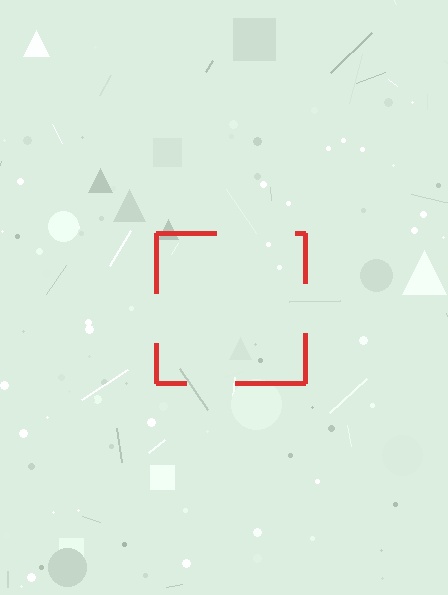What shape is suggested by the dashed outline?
The dashed outline suggests a square.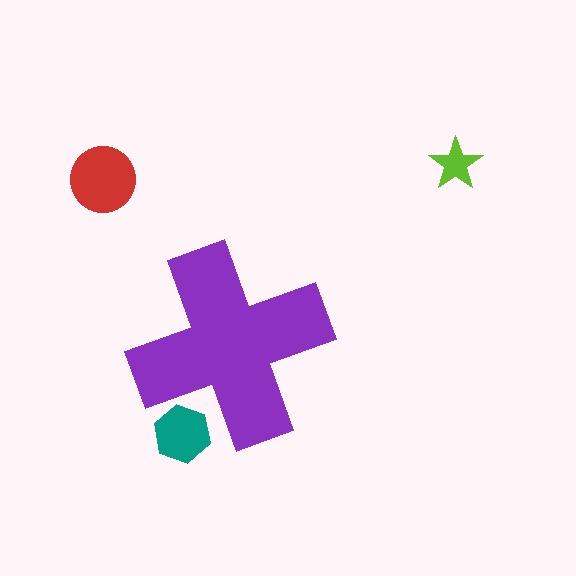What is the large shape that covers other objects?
A purple cross.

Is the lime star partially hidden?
No, the lime star is fully visible.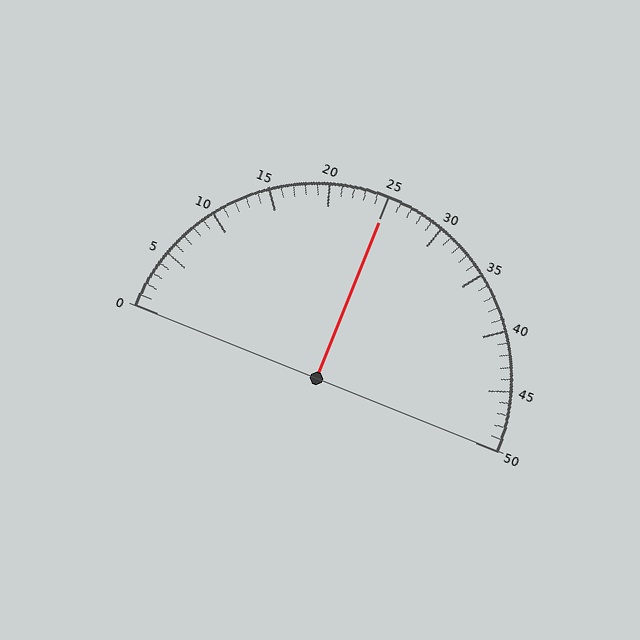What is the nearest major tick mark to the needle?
The nearest major tick mark is 25.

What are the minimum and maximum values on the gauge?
The gauge ranges from 0 to 50.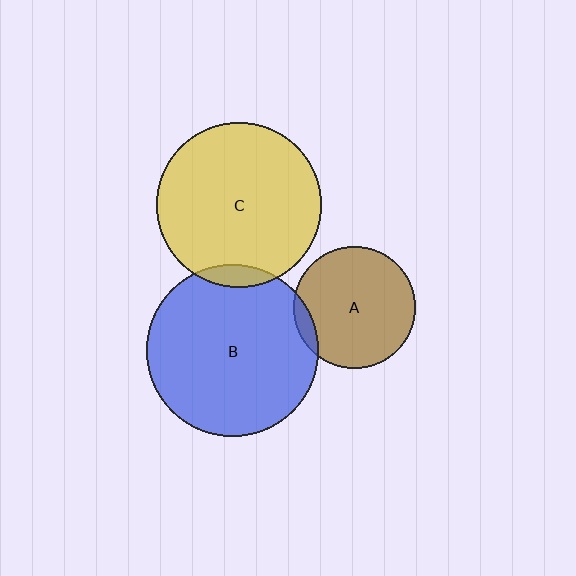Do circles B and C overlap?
Yes.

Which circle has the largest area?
Circle B (blue).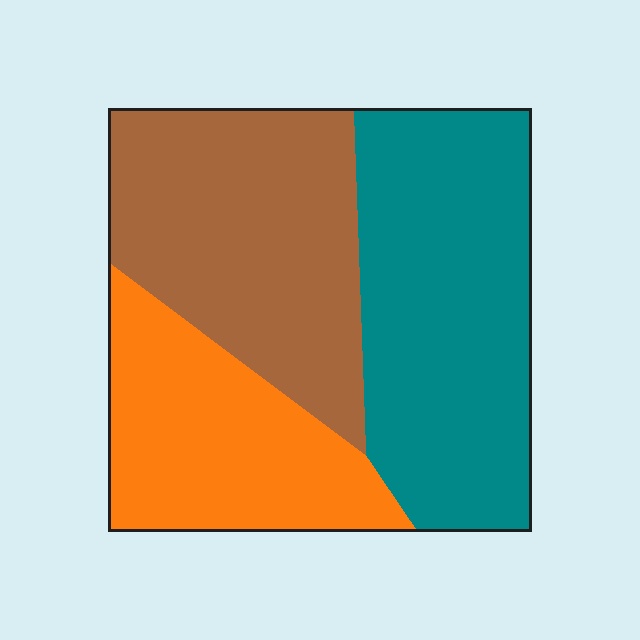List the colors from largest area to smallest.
From largest to smallest: teal, brown, orange.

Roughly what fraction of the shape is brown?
Brown takes up between a quarter and a half of the shape.